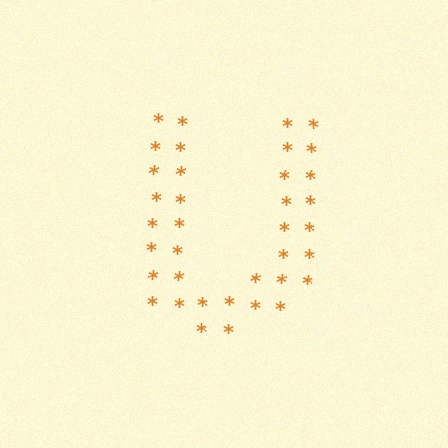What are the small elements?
The small elements are asterisks.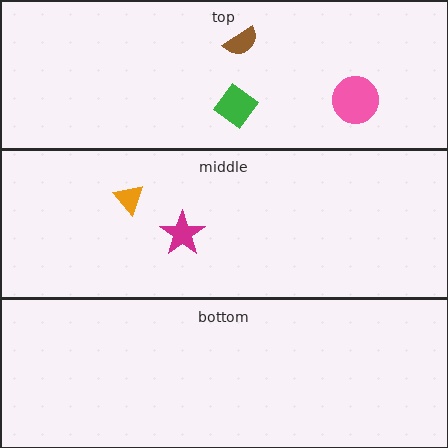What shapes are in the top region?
The brown semicircle, the green diamond, the pink circle.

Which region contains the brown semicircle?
The top region.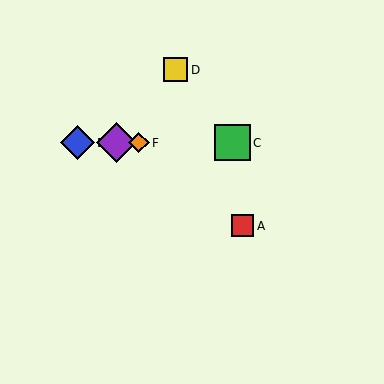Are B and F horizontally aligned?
Yes, both are at y≈143.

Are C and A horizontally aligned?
No, C is at y≈143 and A is at y≈226.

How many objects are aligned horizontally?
4 objects (B, C, E, F) are aligned horizontally.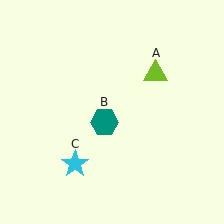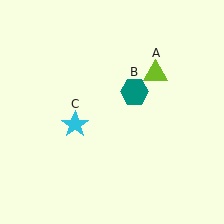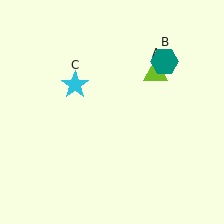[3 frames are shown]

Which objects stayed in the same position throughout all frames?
Lime triangle (object A) remained stationary.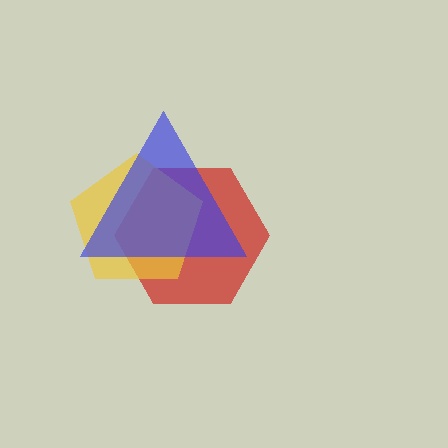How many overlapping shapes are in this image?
There are 3 overlapping shapes in the image.